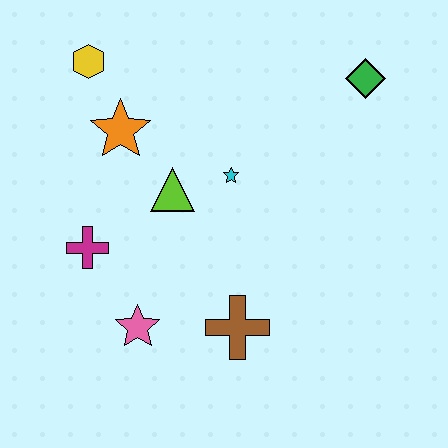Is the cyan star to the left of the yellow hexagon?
No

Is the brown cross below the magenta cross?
Yes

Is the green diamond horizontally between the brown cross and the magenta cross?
No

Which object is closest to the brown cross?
The pink star is closest to the brown cross.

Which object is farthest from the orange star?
The green diamond is farthest from the orange star.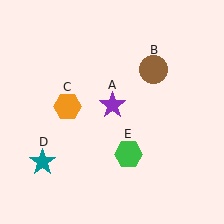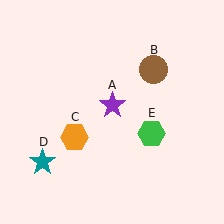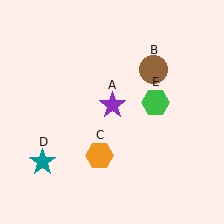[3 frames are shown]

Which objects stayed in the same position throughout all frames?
Purple star (object A) and brown circle (object B) and teal star (object D) remained stationary.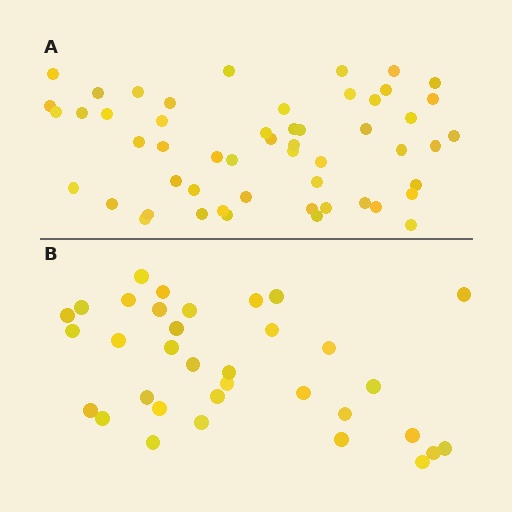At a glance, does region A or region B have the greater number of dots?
Region A (the top region) has more dots.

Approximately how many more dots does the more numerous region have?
Region A has approximately 20 more dots than region B.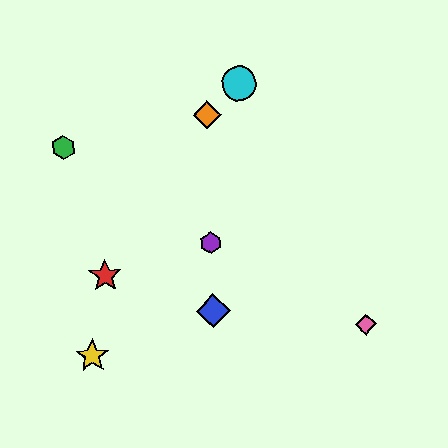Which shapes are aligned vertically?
The blue diamond, the purple hexagon, the orange diamond are aligned vertically.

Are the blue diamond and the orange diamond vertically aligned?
Yes, both are at x≈213.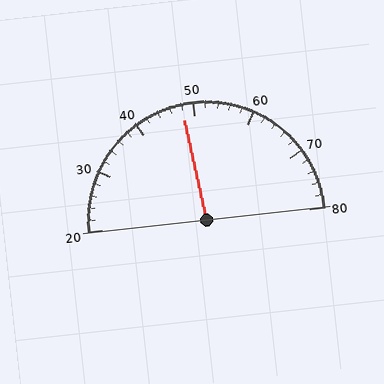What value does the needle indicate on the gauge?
The needle indicates approximately 48.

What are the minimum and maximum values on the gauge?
The gauge ranges from 20 to 80.